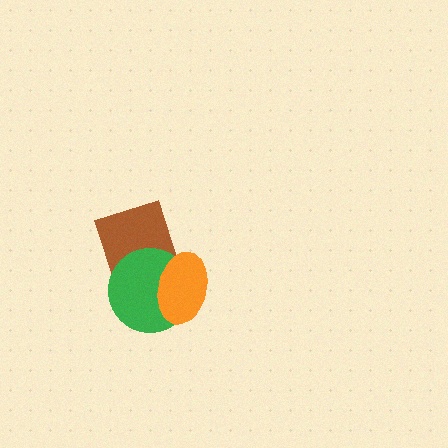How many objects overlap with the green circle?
2 objects overlap with the green circle.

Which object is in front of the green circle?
The orange ellipse is in front of the green circle.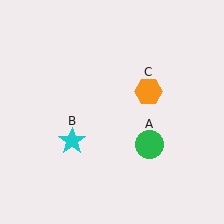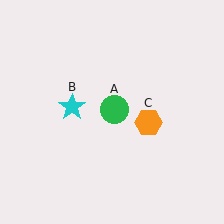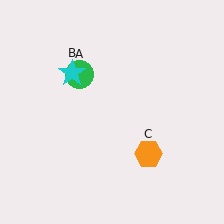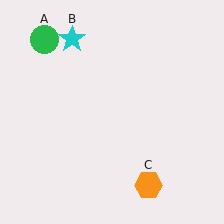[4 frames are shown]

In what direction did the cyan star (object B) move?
The cyan star (object B) moved up.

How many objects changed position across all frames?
3 objects changed position: green circle (object A), cyan star (object B), orange hexagon (object C).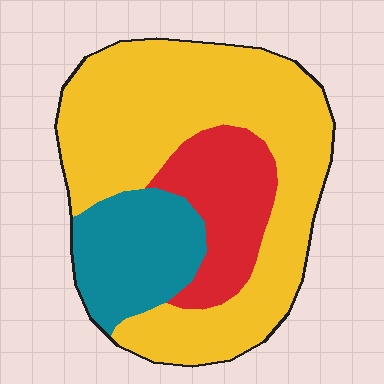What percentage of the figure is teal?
Teal covers 19% of the figure.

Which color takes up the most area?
Yellow, at roughly 60%.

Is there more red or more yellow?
Yellow.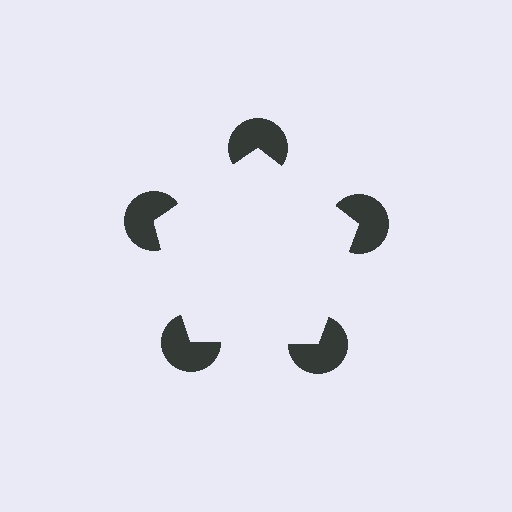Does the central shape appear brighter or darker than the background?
It typically appears slightly brighter than the background, even though no actual brightness change is drawn.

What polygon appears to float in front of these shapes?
An illusory pentagon — its edges are inferred from the aligned wedge cuts in the pac-man discs, not physically drawn.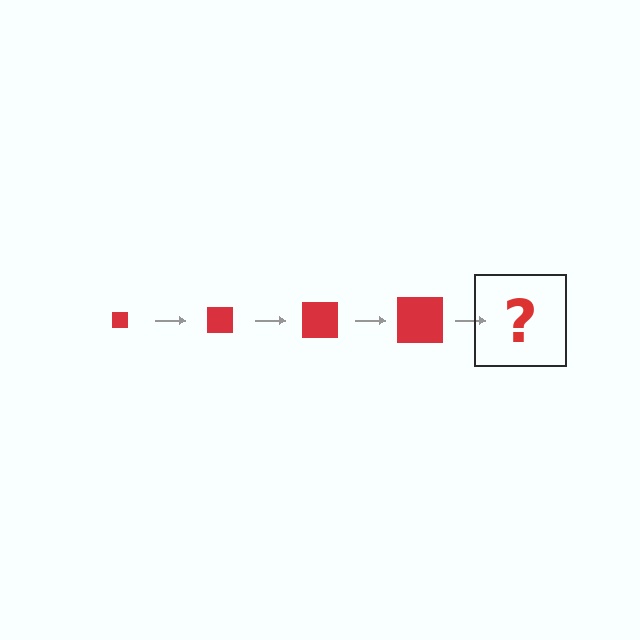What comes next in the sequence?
The next element should be a red square, larger than the previous one.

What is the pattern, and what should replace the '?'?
The pattern is that the square gets progressively larger each step. The '?' should be a red square, larger than the previous one.